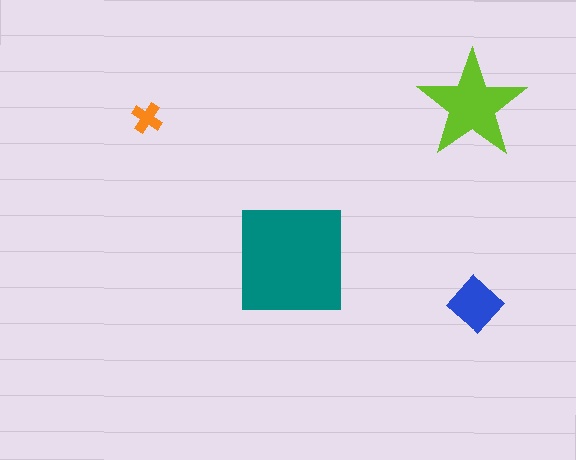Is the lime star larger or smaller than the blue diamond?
Larger.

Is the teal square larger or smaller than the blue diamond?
Larger.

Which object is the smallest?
The orange cross.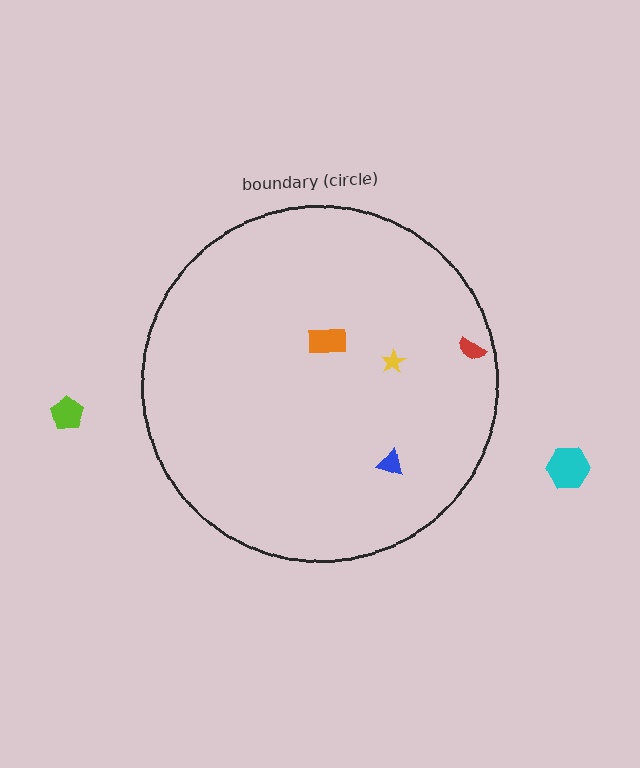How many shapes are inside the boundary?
4 inside, 2 outside.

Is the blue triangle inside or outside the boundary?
Inside.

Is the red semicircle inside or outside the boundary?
Inside.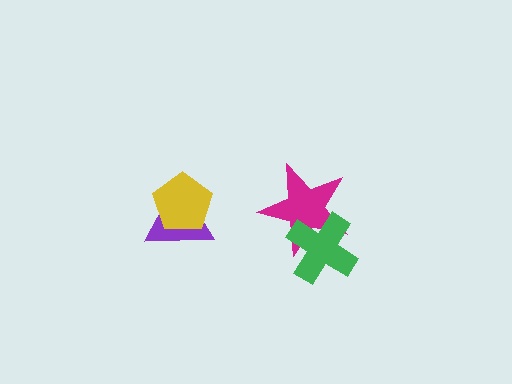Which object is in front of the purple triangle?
The yellow pentagon is in front of the purple triangle.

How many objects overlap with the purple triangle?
1 object overlaps with the purple triangle.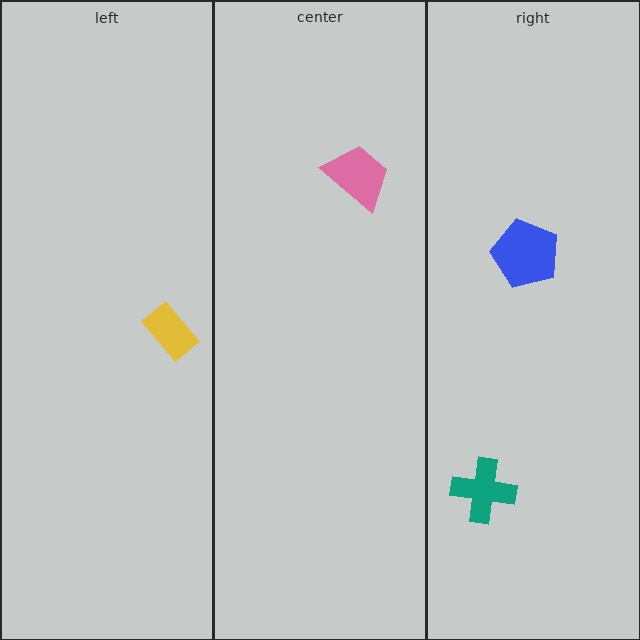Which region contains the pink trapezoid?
The center region.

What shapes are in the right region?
The blue pentagon, the teal cross.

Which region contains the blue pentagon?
The right region.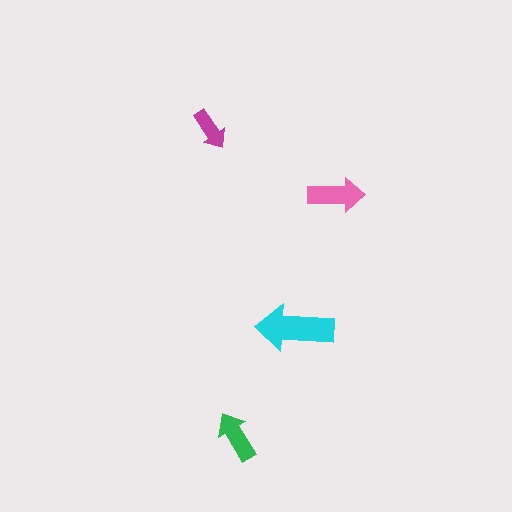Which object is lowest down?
The green arrow is bottommost.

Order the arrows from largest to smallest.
the cyan one, the pink one, the green one, the magenta one.